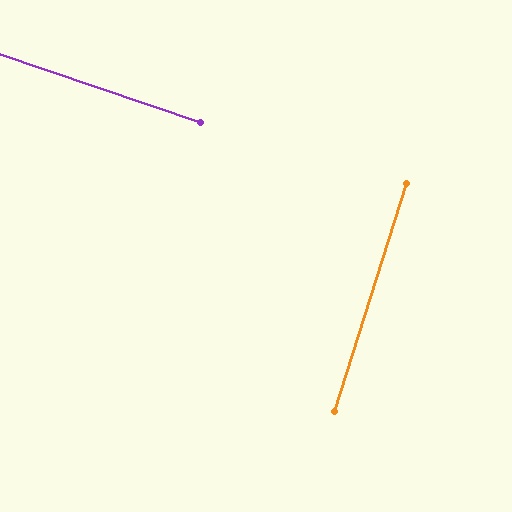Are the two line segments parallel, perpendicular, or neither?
Perpendicular — they meet at approximately 89°.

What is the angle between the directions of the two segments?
Approximately 89 degrees.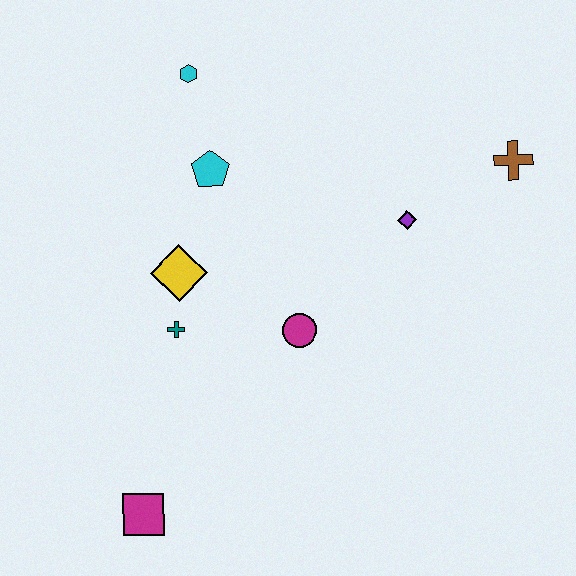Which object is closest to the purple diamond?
The brown cross is closest to the purple diamond.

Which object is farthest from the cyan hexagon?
The magenta square is farthest from the cyan hexagon.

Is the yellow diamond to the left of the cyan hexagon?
Yes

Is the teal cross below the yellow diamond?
Yes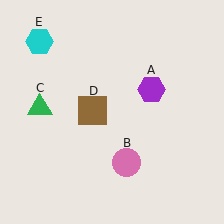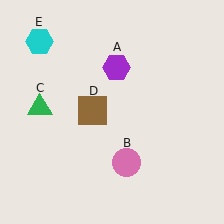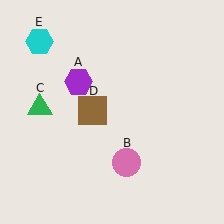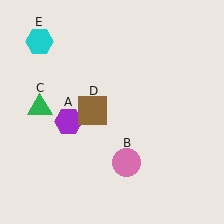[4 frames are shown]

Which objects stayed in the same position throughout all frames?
Pink circle (object B) and green triangle (object C) and brown square (object D) and cyan hexagon (object E) remained stationary.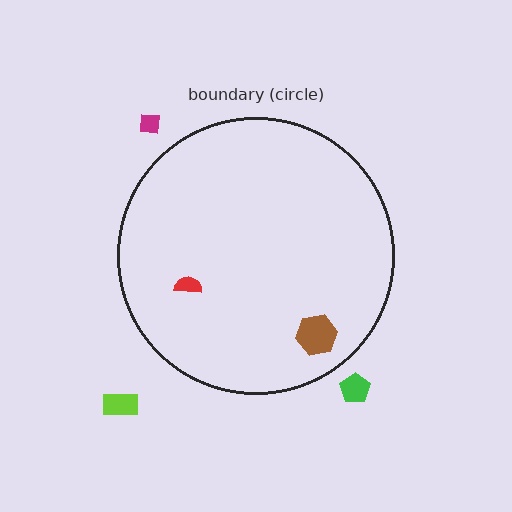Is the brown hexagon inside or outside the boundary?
Inside.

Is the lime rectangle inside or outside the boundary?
Outside.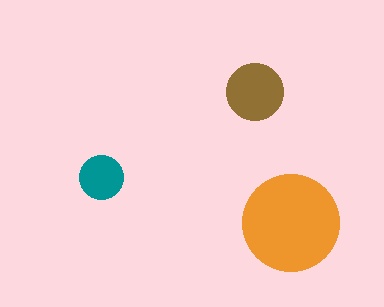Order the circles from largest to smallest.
the orange one, the brown one, the teal one.